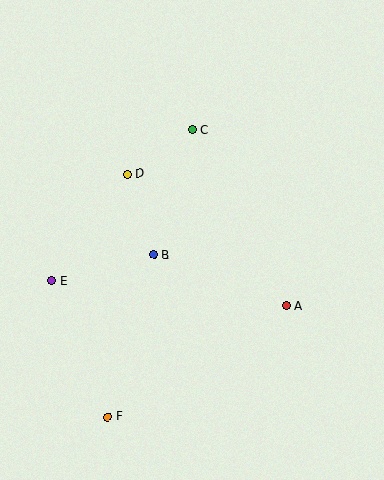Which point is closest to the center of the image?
Point B at (154, 255) is closest to the center.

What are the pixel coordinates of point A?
Point A is at (286, 306).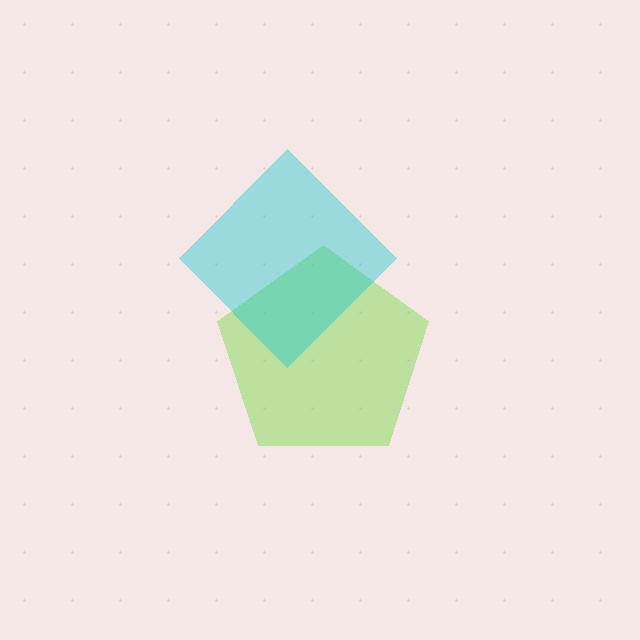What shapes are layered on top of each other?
The layered shapes are: a lime pentagon, a cyan diamond.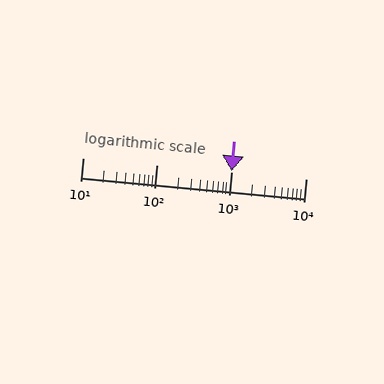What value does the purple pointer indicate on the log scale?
The pointer indicates approximately 1000.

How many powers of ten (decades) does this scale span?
The scale spans 3 decades, from 10 to 10000.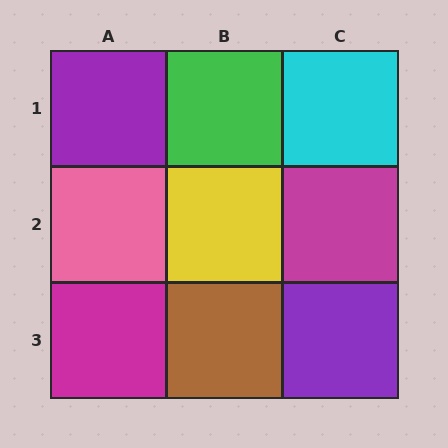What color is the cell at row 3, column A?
Magenta.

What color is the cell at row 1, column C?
Cyan.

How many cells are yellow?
1 cell is yellow.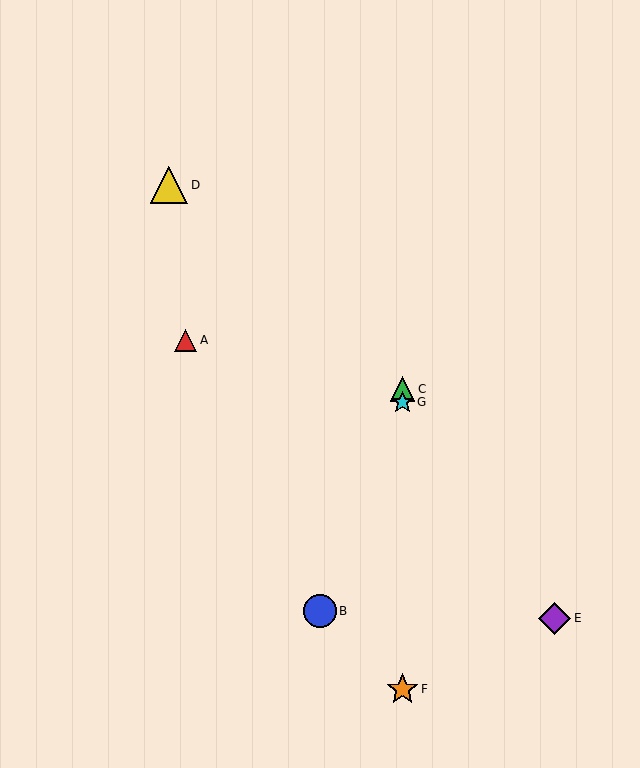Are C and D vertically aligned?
No, C is at x≈402 and D is at x≈169.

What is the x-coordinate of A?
Object A is at x≈186.